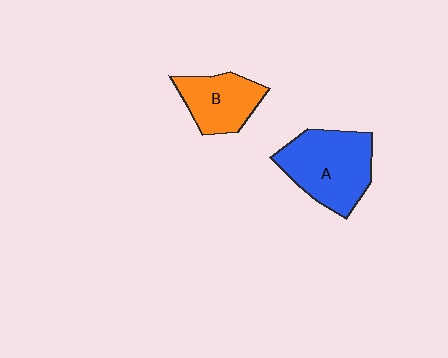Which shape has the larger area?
Shape A (blue).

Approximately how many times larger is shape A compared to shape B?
Approximately 1.5 times.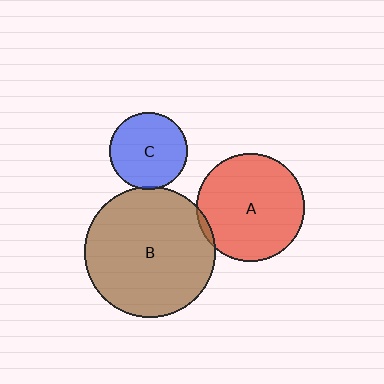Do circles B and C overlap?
Yes.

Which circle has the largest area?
Circle B (brown).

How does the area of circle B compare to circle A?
Approximately 1.5 times.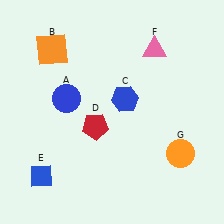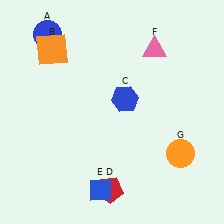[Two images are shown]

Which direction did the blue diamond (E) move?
The blue diamond (E) moved right.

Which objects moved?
The objects that moved are: the blue circle (A), the red pentagon (D), the blue diamond (E).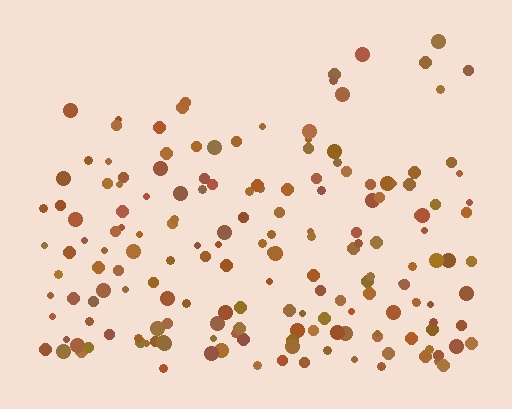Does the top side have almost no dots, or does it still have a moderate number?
Still a moderate number, just noticeably fewer than the bottom.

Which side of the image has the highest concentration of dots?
The bottom.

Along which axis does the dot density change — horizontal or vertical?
Vertical.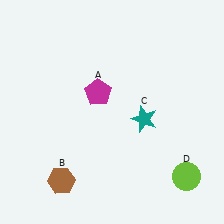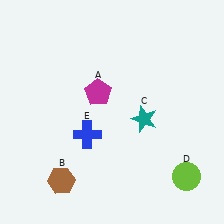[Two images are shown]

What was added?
A blue cross (E) was added in Image 2.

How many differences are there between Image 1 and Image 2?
There is 1 difference between the two images.